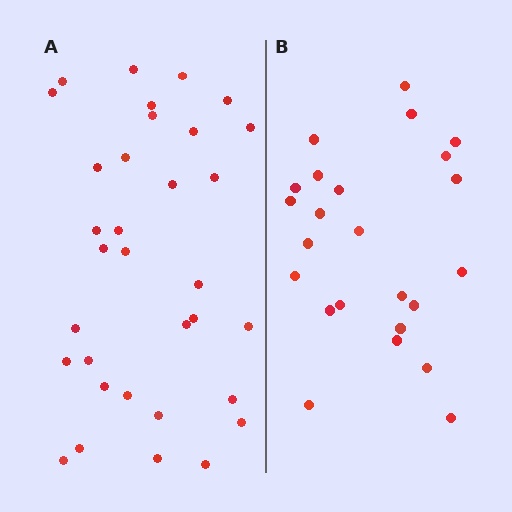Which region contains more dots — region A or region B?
Region A (the left region) has more dots.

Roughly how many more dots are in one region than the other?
Region A has roughly 8 or so more dots than region B.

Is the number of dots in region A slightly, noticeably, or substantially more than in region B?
Region A has noticeably more, but not dramatically so. The ratio is roughly 1.4 to 1.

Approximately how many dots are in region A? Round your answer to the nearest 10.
About 30 dots. (The exact count is 33, which rounds to 30.)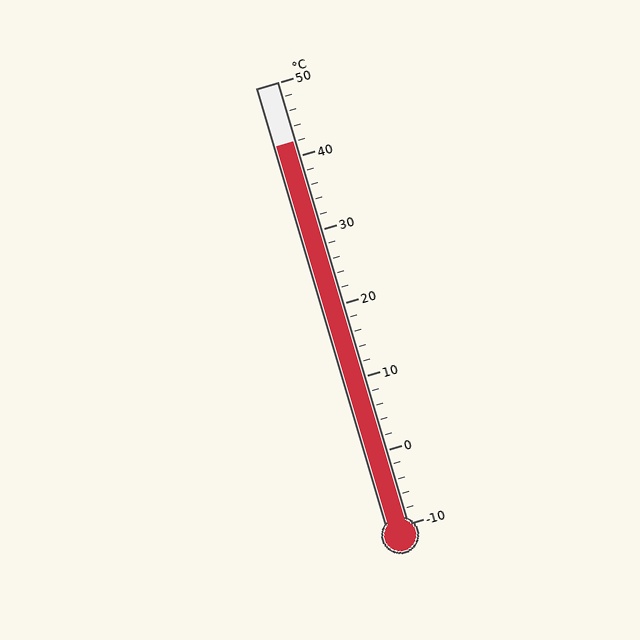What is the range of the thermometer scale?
The thermometer scale ranges from -10°C to 50°C.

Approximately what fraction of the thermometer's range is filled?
The thermometer is filled to approximately 85% of its range.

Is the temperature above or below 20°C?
The temperature is above 20°C.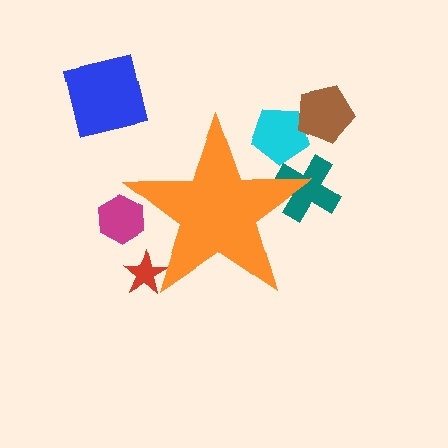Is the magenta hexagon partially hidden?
Yes, the magenta hexagon is partially hidden behind the orange star.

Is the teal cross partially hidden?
Yes, the teal cross is partially hidden behind the orange star.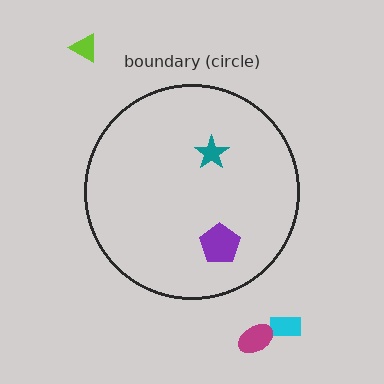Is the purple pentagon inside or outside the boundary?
Inside.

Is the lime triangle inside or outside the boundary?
Outside.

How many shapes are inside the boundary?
2 inside, 3 outside.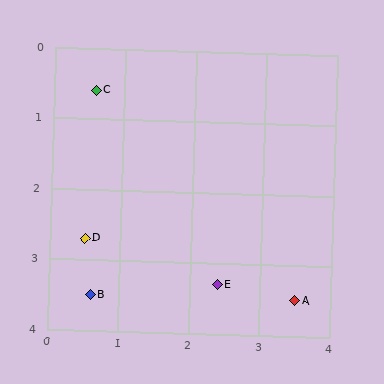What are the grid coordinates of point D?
Point D is at approximately (0.5, 2.7).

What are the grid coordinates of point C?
Point C is at approximately (0.6, 0.6).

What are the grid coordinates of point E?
Point E is at approximately (2.4, 3.3).